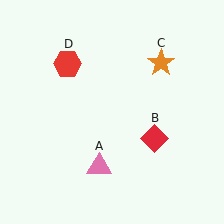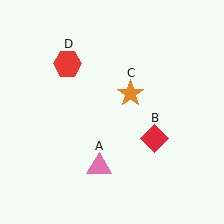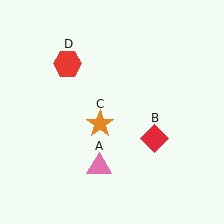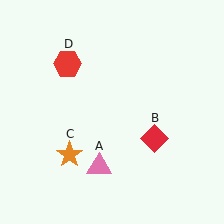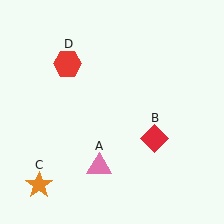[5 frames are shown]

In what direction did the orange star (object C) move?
The orange star (object C) moved down and to the left.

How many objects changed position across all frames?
1 object changed position: orange star (object C).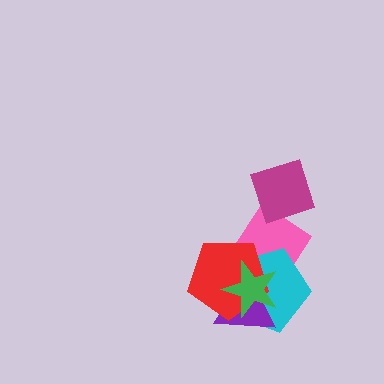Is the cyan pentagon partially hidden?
Yes, it is partially covered by another shape.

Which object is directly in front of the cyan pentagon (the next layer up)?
The purple triangle is directly in front of the cyan pentagon.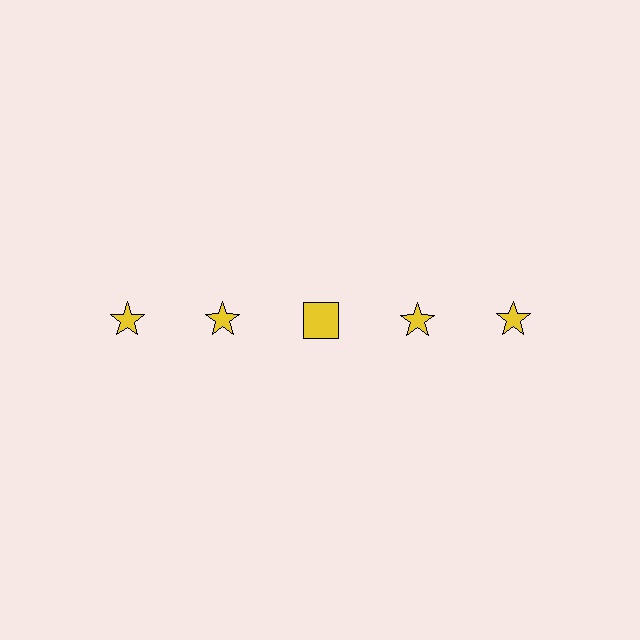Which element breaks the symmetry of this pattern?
The yellow square in the top row, center column breaks the symmetry. All other shapes are yellow stars.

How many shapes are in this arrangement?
There are 5 shapes arranged in a grid pattern.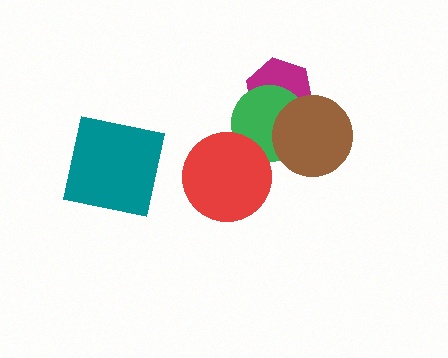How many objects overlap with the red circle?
1 object overlaps with the red circle.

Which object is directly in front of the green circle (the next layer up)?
The red circle is directly in front of the green circle.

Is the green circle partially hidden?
Yes, it is partially covered by another shape.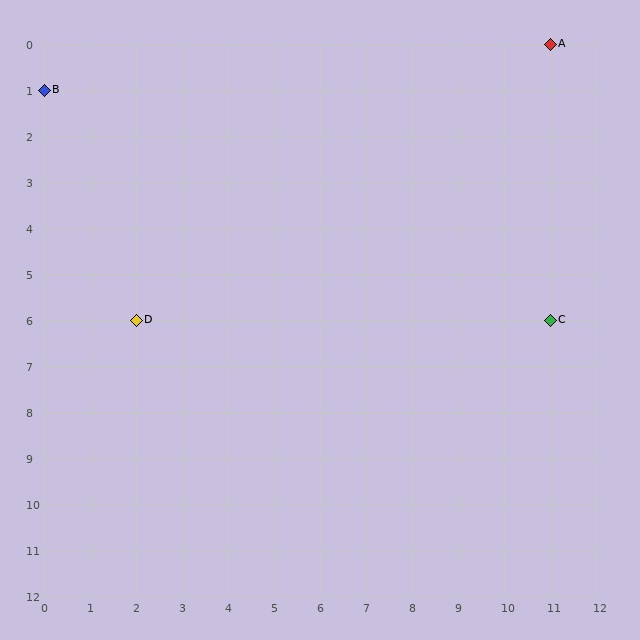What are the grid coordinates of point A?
Point A is at grid coordinates (11, 0).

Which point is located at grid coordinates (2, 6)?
Point D is at (2, 6).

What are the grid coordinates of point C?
Point C is at grid coordinates (11, 6).